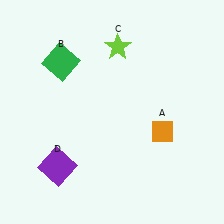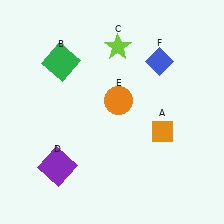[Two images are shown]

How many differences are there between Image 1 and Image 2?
There are 2 differences between the two images.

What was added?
An orange circle (E), a blue diamond (F) were added in Image 2.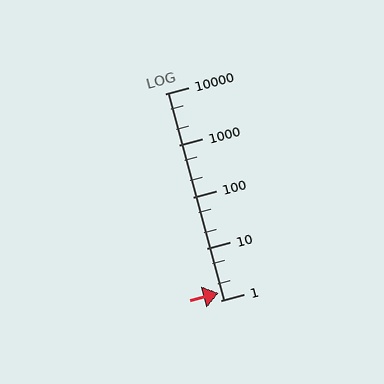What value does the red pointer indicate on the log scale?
The pointer indicates approximately 1.4.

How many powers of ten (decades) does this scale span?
The scale spans 4 decades, from 1 to 10000.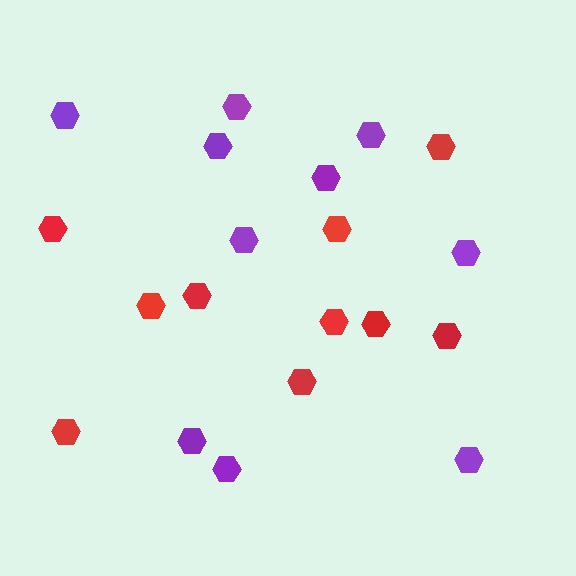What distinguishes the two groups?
There are 2 groups: one group of red hexagons (10) and one group of purple hexagons (10).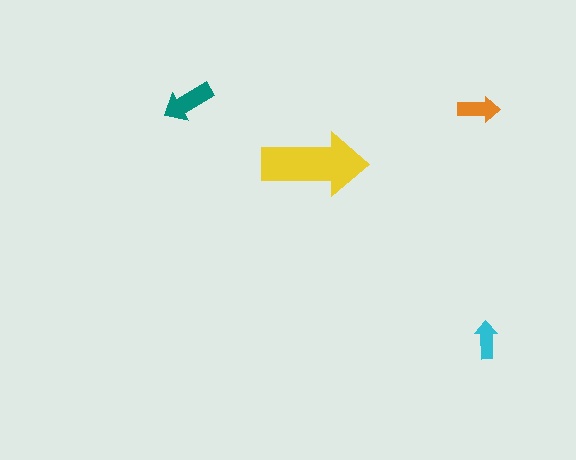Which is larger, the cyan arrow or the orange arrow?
The orange one.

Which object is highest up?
The teal arrow is topmost.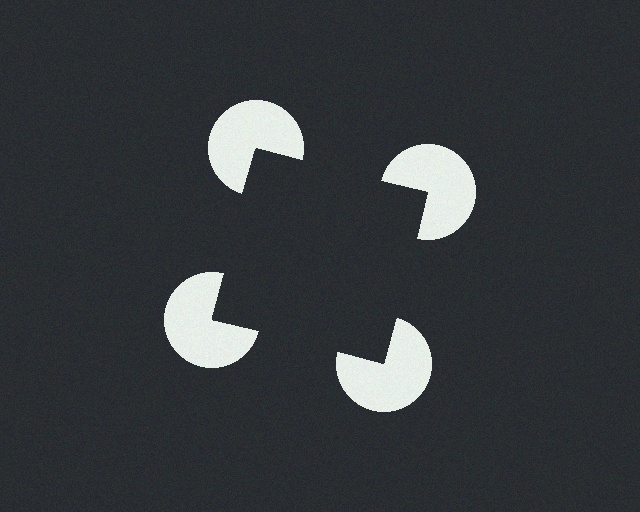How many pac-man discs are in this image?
There are 4 — one at each vertex of the illusory square.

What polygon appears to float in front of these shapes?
An illusory square — its edges are inferred from the aligned wedge cuts in the pac-man discs, not physically drawn.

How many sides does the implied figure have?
4 sides.